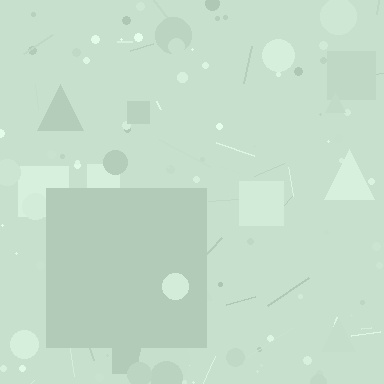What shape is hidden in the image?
A square is hidden in the image.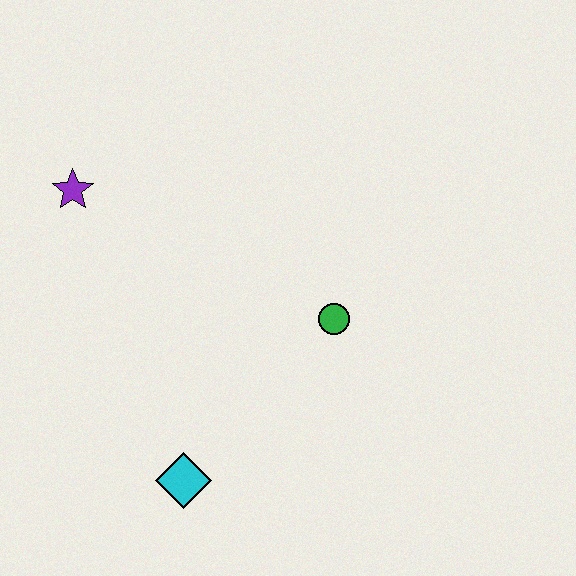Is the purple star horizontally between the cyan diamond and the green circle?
No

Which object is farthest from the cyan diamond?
The purple star is farthest from the cyan diamond.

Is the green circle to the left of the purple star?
No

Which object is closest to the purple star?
The green circle is closest to the purple star.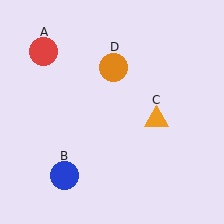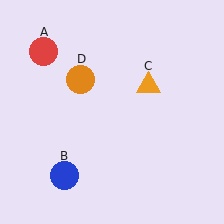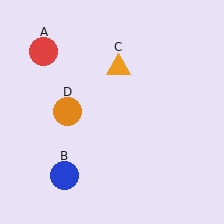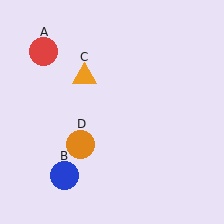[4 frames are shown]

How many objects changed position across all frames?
2 objects changed position: orange triangle (object C), orange circle (object D).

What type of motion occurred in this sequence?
The orange triangle (object C), orange circle (object D) rotated counterclockwise around the center of the scene.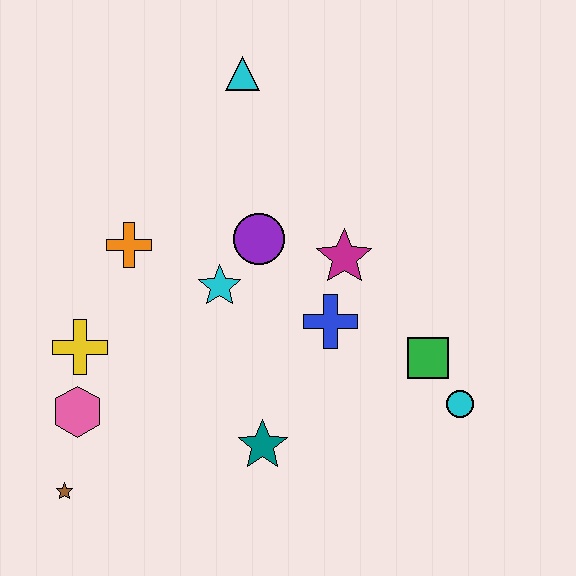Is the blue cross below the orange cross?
Yes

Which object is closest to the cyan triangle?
The purple circle is closest to the cyan triangle.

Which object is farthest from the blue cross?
The brown star is farthest from the blue cross.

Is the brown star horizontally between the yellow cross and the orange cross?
No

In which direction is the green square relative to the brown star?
The green square is to the right of the brown star.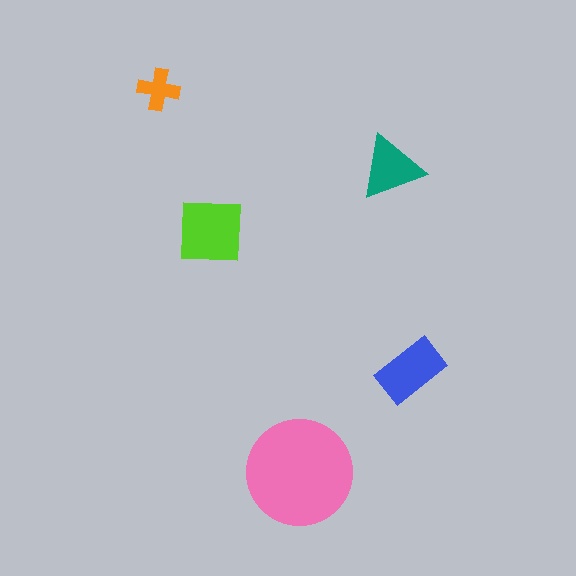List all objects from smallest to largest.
The orange cross, the teal triangle, the blue rectangle, the lime square, the pink circle.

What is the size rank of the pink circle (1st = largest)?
1st.